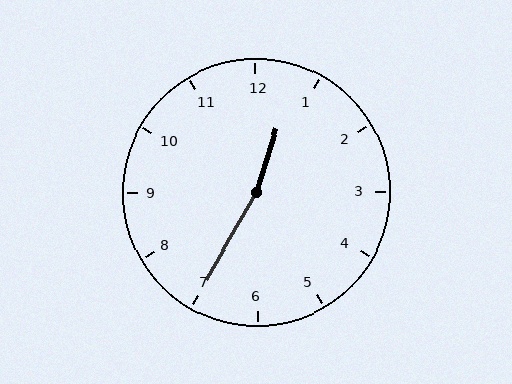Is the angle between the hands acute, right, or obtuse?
It is obtuse.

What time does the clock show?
12:35.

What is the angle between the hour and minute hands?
Approximately 168 degrees.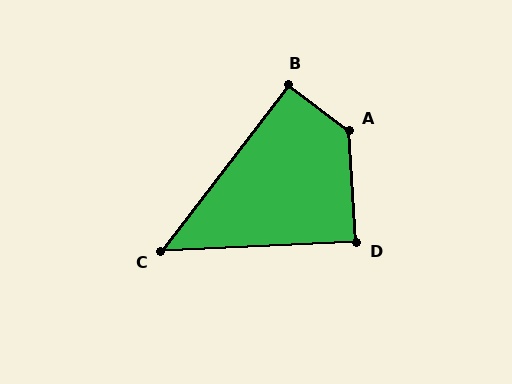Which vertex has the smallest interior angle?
C, at approximately 50 degrees.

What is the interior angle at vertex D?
Approximately 89 degrees (approximately right).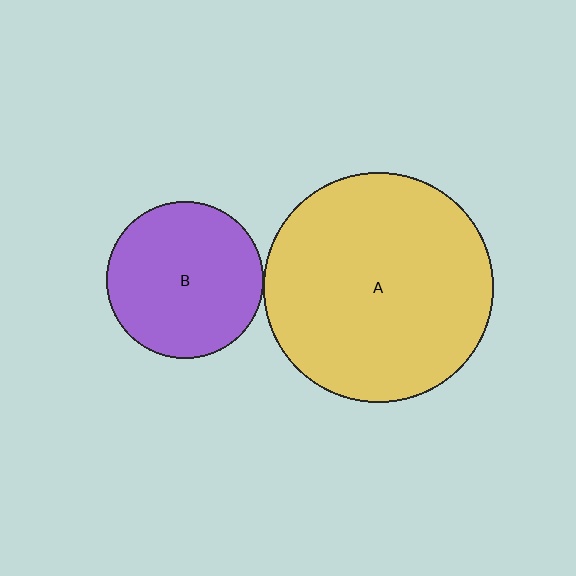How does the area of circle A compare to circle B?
Approximately 2.1 times.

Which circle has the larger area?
Circle A (yellow).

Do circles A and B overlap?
Yes.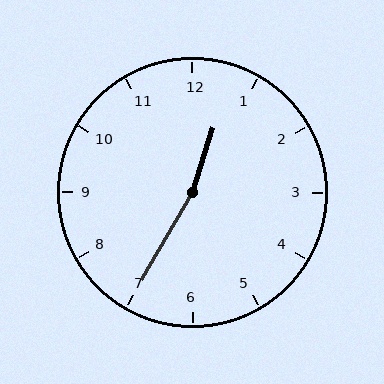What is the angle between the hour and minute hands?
Approximately 168 degrees.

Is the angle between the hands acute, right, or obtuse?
It is obtuse.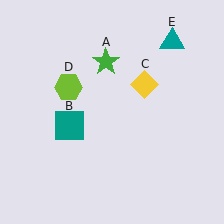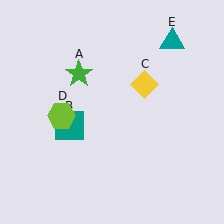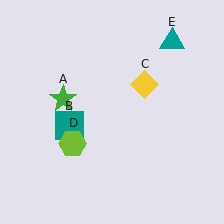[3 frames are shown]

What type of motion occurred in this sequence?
The green star (object A), lime hexagon (object D) rotated counterclockwise around the center of the scene.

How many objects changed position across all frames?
2 objects changed position: green star (object A), lime hexagon (object D).